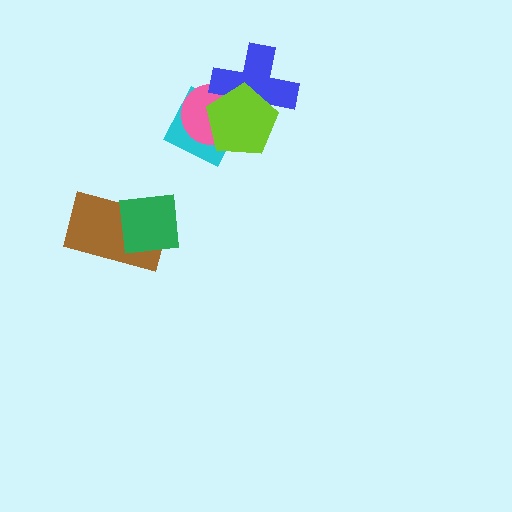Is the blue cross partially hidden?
Yes, it is partially covered by another shape.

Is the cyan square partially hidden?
Yes, it is partially covered by another shape.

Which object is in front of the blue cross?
The lime pentagon is in front of the blue cross.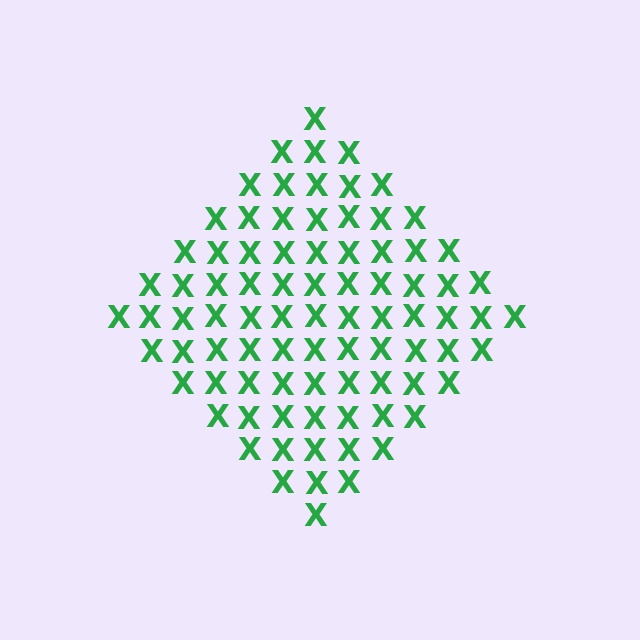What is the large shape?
The large shape is a diamond.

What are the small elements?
The small elements are letter X's.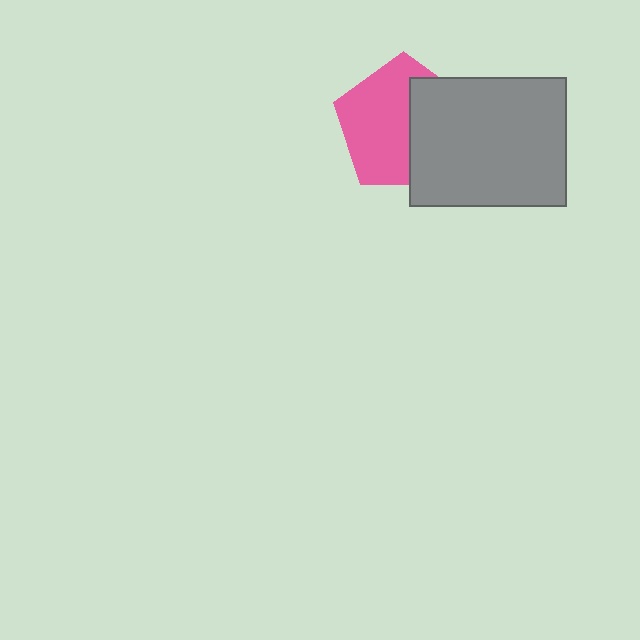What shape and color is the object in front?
The object in front is a gray rectangle.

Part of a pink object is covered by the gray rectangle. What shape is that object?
It is a pentagon.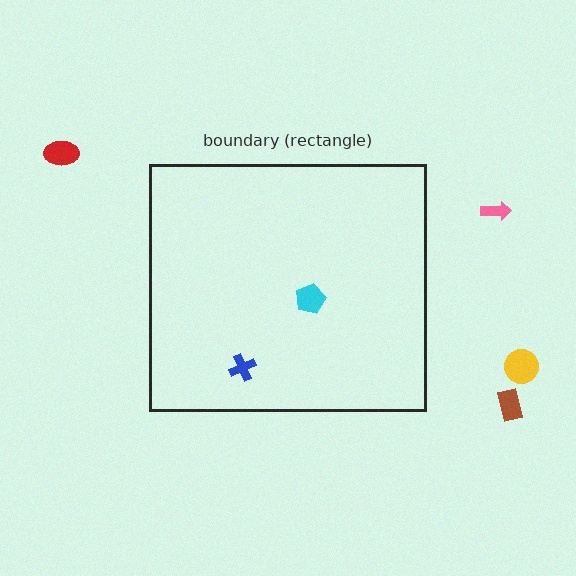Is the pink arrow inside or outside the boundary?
Outside.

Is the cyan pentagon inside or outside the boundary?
Inside.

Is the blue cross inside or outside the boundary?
Inside.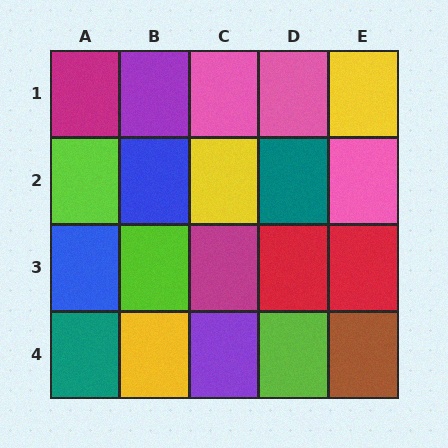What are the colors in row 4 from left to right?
Teal, yellow, purple, lime, brown.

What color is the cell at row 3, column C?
Magenta.